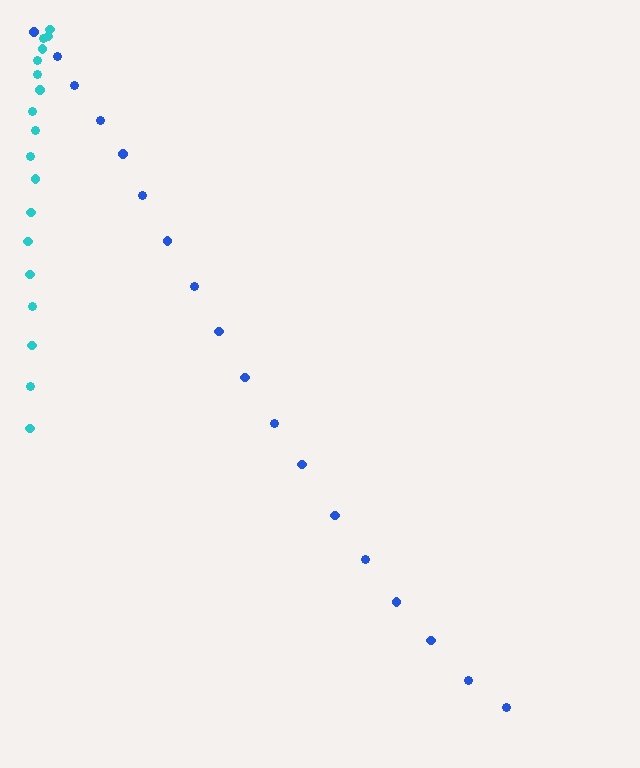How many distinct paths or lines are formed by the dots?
There are 2 distinct paths.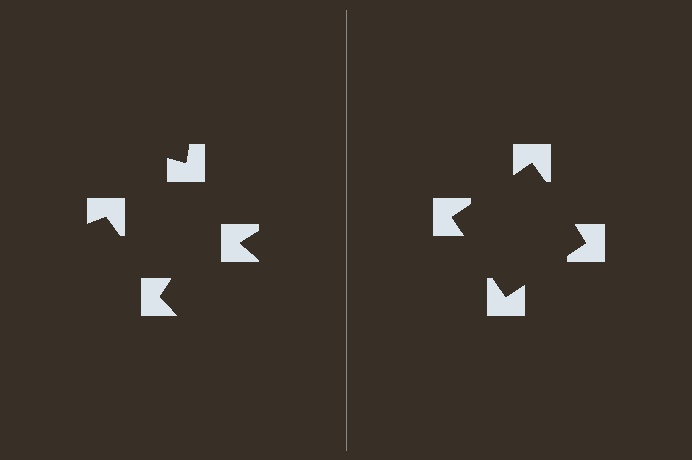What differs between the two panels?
The notched squares are positioned identically on both sides; only the wedge orientations differ. On the right they align to a square; on the left they are misaligned.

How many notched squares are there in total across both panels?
8 — 4 on each side.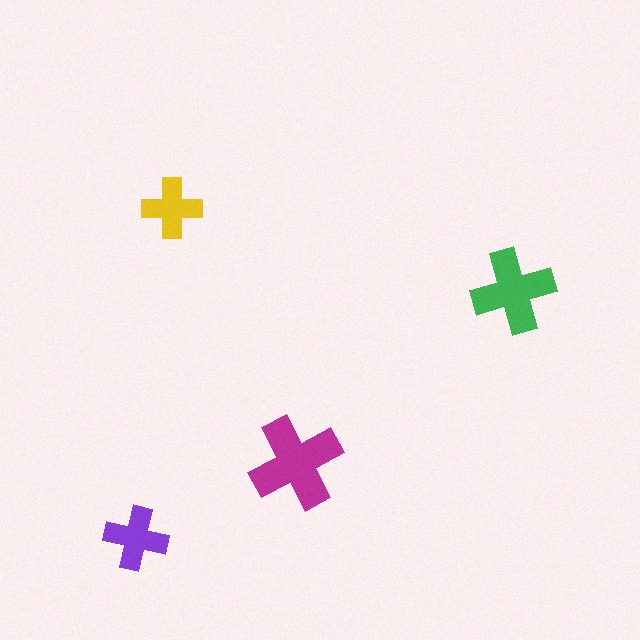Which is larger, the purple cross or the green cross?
The green one.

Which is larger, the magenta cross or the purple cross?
The magenta one.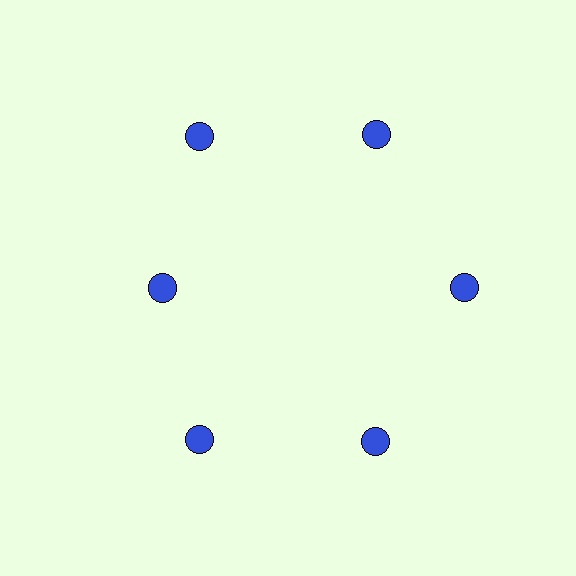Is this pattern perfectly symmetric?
No. The 6 blue circles are arranged in a ring, but one element near the 9 o'clock position is pulled inward toward the center, breaking the 6-fold rotational symmetry.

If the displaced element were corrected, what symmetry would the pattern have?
It would have 6-fold rotational symmetry — the pattern would map onto itself every 60 degrees.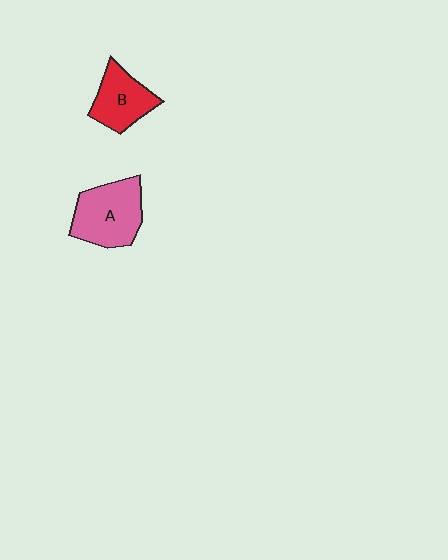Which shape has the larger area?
Shape A (pink).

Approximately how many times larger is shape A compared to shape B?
Approximately 1.4 times.